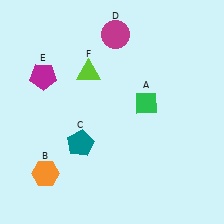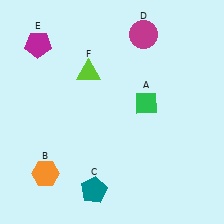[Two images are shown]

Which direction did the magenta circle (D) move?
The magenta circle (D) moved right.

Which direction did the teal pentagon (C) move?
The teal pentagon (C) moved down.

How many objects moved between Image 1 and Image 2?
3 objects moved between the two images.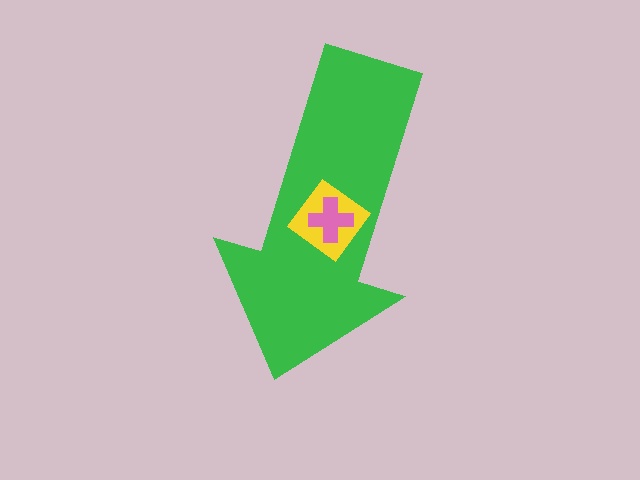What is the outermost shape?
The green arrow.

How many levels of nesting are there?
3.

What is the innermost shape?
The pink cross.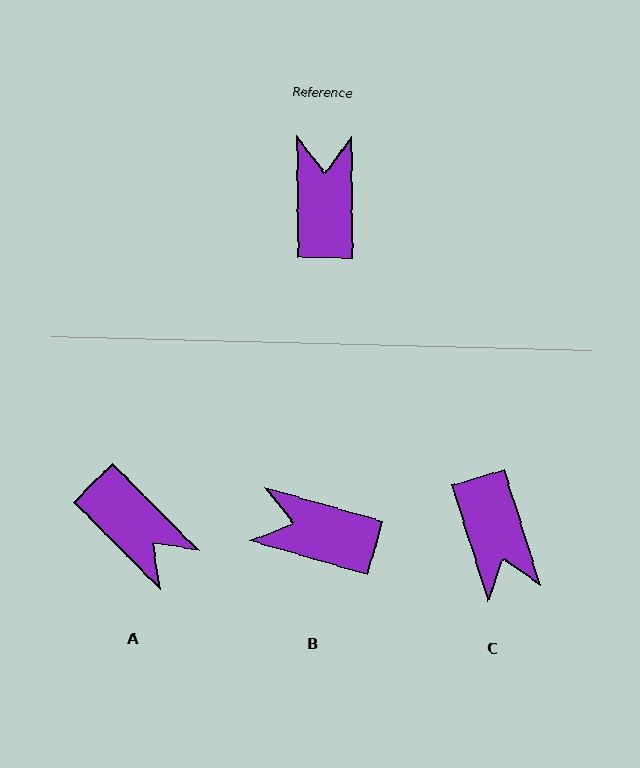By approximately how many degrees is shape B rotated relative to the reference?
Approximately 74 degrees counter-clockwise.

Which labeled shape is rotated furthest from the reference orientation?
C, about 163 degrees away.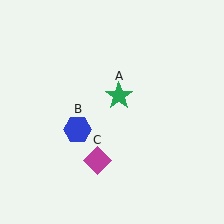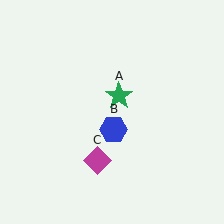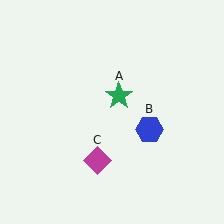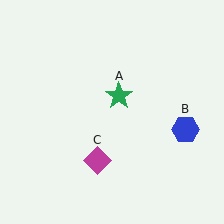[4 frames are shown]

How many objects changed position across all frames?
1 object changed position: blue hexagon (object B).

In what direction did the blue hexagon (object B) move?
The blue hexagon (object B) moved right.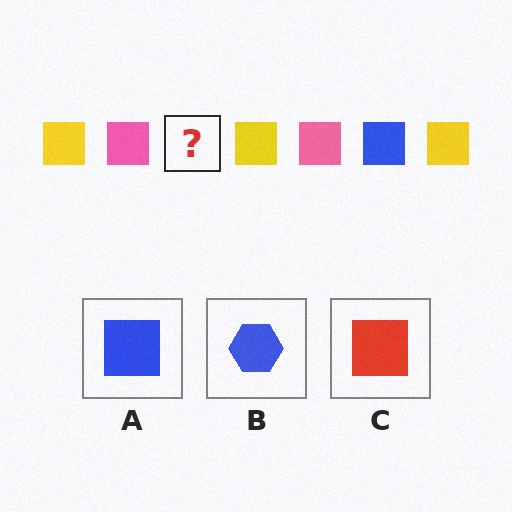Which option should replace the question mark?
Option A.